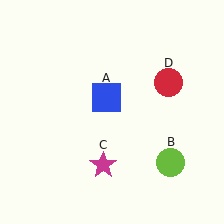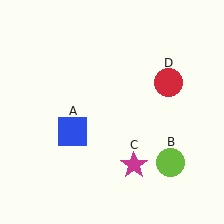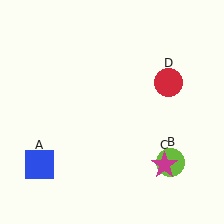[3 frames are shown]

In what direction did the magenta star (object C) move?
The magenta star (object C) moved right.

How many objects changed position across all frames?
2 objects changed position: blue square (object A), magenta star (object C).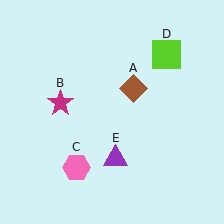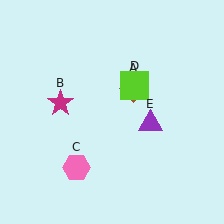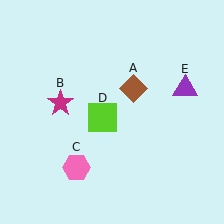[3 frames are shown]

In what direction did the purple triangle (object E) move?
The purple triangle (object E) moved up and to the right.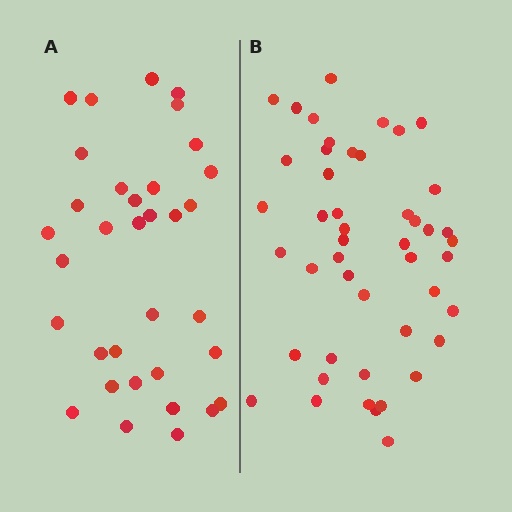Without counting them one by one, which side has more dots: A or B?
Region B (the right region) has more dots.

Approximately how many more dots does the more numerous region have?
Region B has approximately 15 more dots than region A.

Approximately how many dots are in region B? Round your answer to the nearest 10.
About 50 dots. (The exact count is 47, which rounds to 50.)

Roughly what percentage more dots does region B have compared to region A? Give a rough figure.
About 40% more.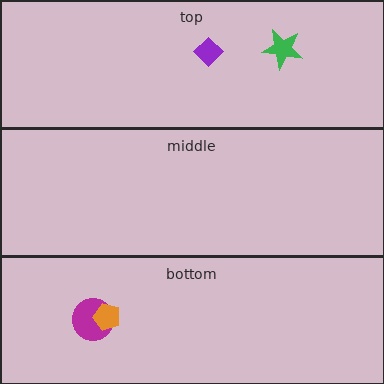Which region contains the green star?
The top region.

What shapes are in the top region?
The purple diamond, the green star.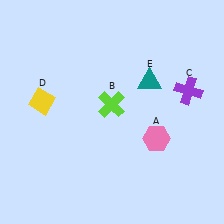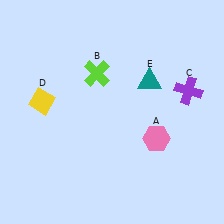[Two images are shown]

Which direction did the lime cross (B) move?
The lime cross (B) moved up.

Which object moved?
The lime cross (B) moved up.